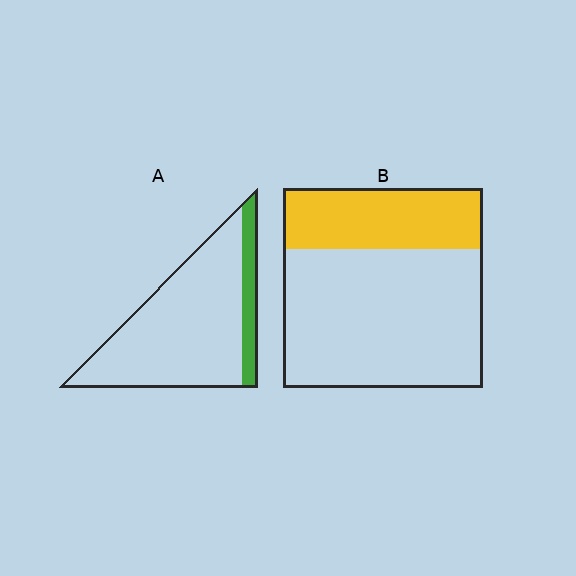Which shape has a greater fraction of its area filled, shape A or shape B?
Shape B.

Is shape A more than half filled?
No.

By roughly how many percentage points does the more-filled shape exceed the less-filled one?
By roughly 15 percentage points (B over A).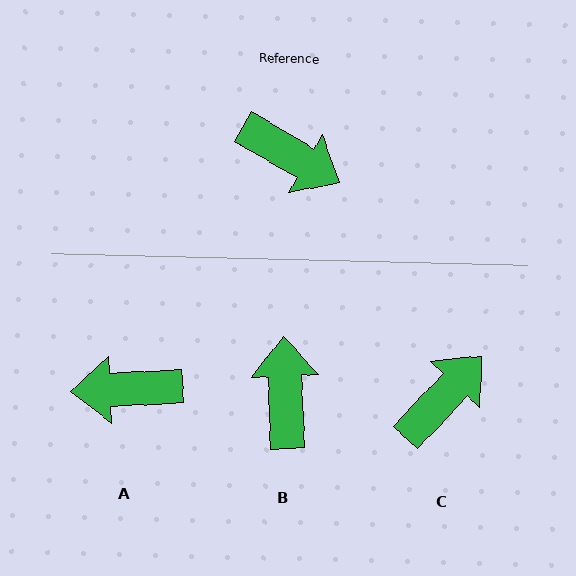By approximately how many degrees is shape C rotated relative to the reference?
Approximately 77 degrees counter-clockwise.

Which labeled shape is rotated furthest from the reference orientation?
A, about 147 degrees away.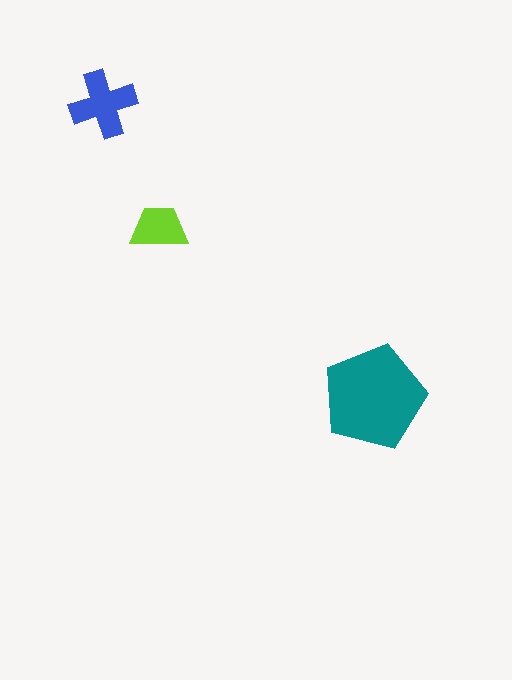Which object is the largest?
The teal pentagon.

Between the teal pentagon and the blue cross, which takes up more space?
The teal pentagon.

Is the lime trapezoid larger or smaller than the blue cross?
Smaller.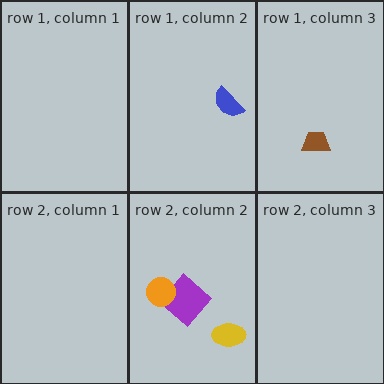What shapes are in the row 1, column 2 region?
The blue semicircle.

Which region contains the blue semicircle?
The row 1, column 2 region.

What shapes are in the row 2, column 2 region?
The yellow ellipse, the purple diamond, the orange circle.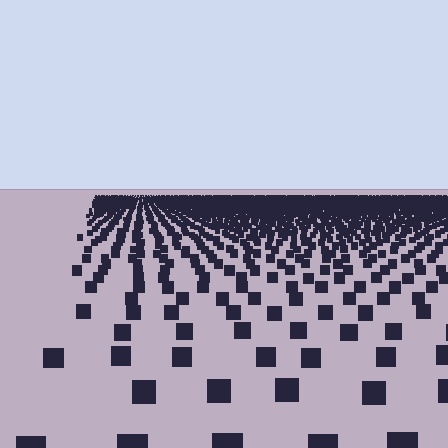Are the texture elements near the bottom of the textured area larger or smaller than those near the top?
Larger. Near the bottom, elements are closer to the viewer and appear at a bigger on-screen size.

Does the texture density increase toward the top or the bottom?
Density increases toward the top.